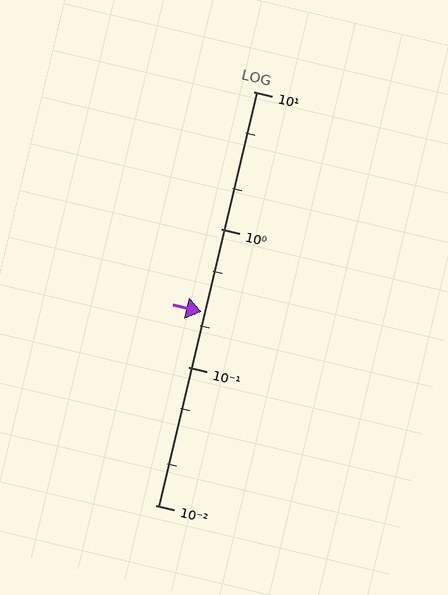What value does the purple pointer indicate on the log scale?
The pointer indicates approximately 0.25.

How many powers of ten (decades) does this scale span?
The scale spans 3 decades, from 0.01 to 10.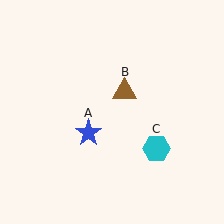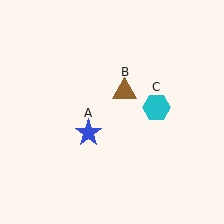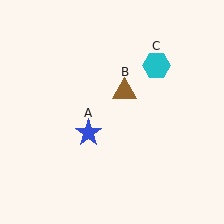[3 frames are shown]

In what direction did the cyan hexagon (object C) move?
The cyan hexagon (object C) moved up.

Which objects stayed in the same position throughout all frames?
Blue star (object A) and brown triangle (object B) remained stationary.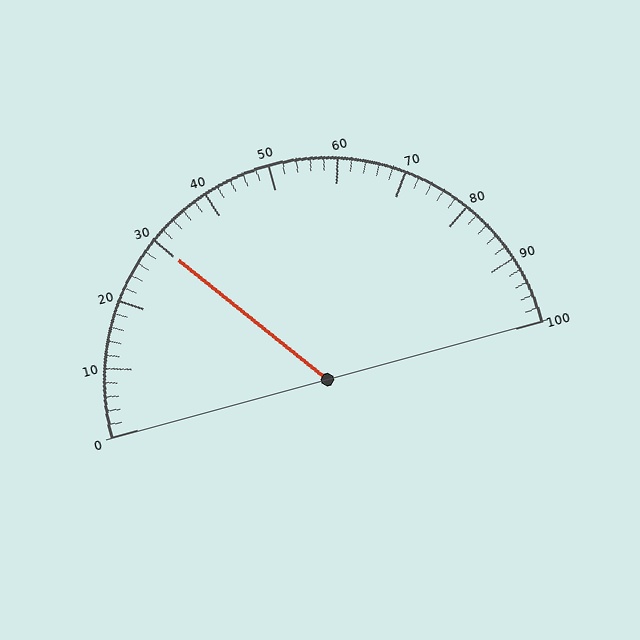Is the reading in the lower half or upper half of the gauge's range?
The reading is in the lower half of the range (0 to 100).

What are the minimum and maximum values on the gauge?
The gauge ranges from 0 to 100.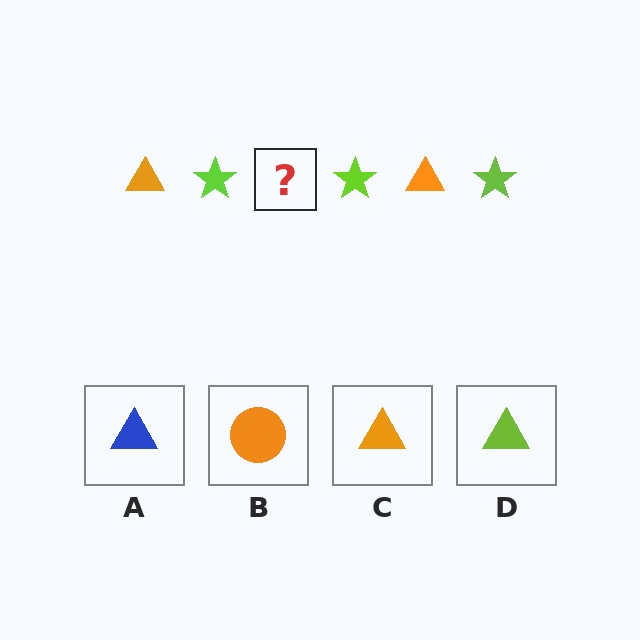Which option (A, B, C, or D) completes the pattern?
C.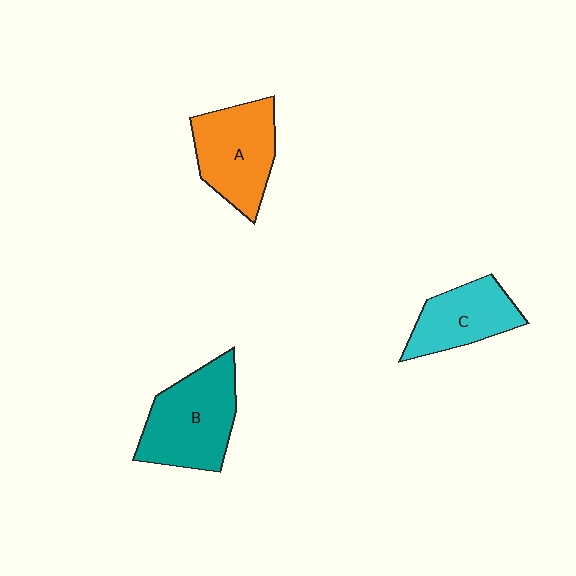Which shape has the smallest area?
Shape C (cyan).